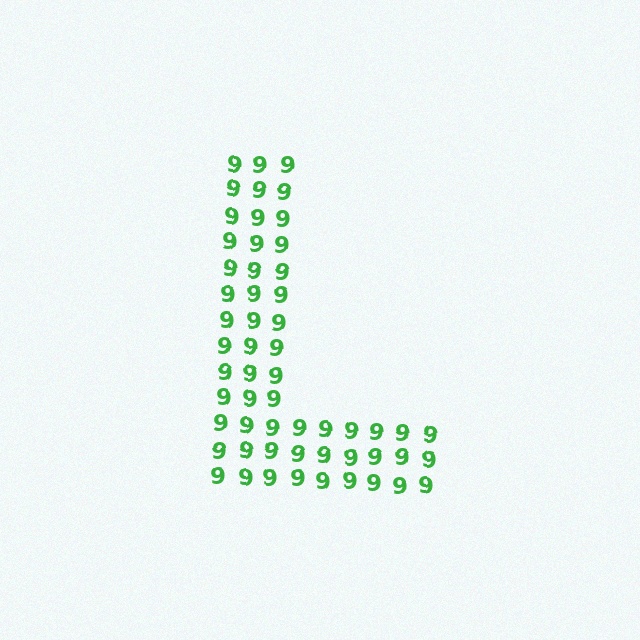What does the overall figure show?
The overall figure shows the letter L.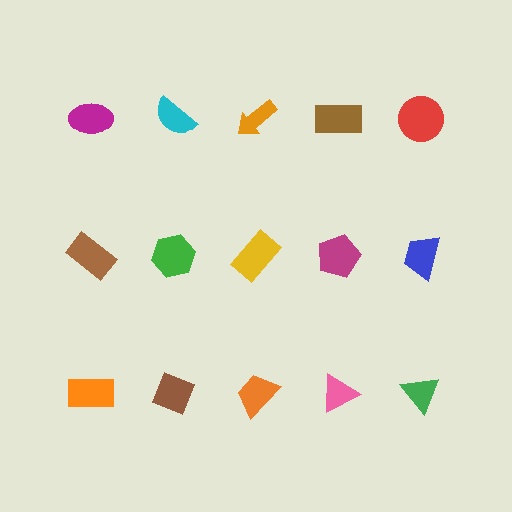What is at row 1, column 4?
A brown rectangle.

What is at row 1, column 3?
An orange arrow.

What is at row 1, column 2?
A cyan semicircle.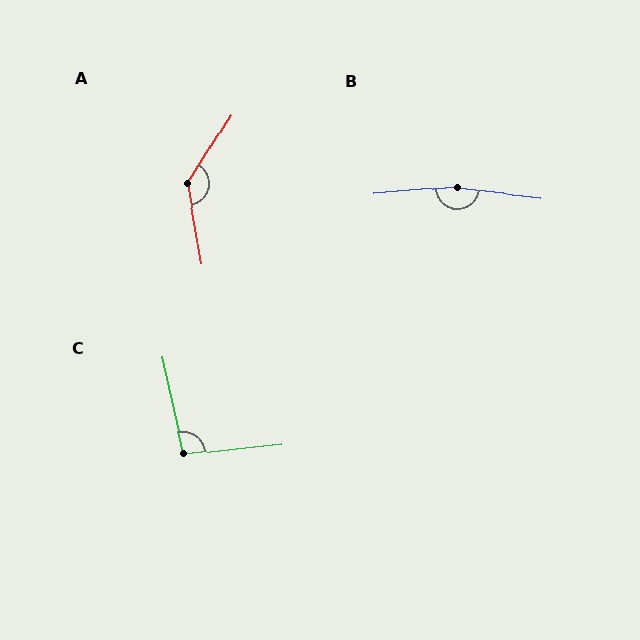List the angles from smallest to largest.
C (97°), A (138°), B (169°).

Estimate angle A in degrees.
Approximately 138 degrees.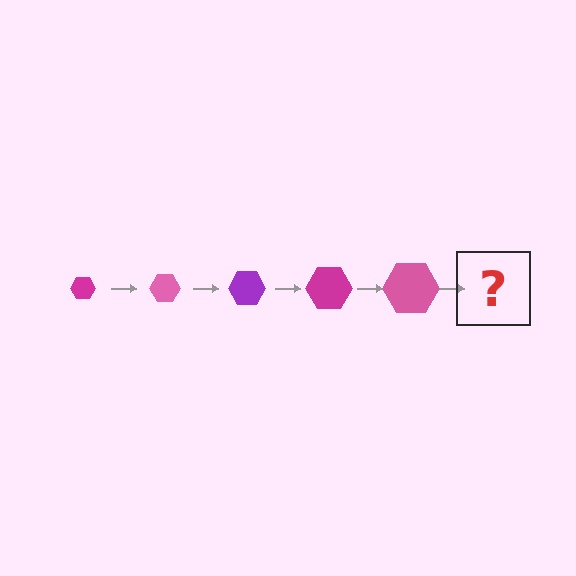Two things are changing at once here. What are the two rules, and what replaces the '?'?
The two rules are that the hexagon grows larger each step and the color cycles through magenta, pink, and purple. The '?' should be a purple hexagon, larger than the previous one.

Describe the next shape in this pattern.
It should be a purple hexagon, larger than the previous one.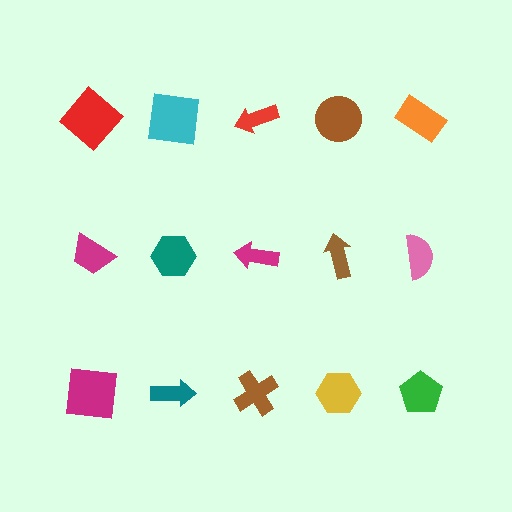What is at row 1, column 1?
A red diamond.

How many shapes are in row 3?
5 shapes.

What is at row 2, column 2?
A teal hexagon.